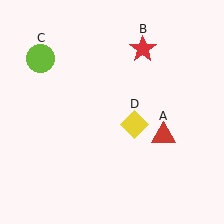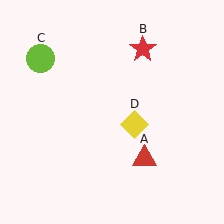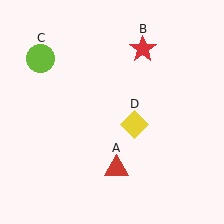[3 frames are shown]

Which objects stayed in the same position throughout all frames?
Red star (object B) and lime circle (object C) and yellow diamond (object D) remained stationary.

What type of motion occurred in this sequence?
The red triangle (object A) rotated clockwise around the center of the scene.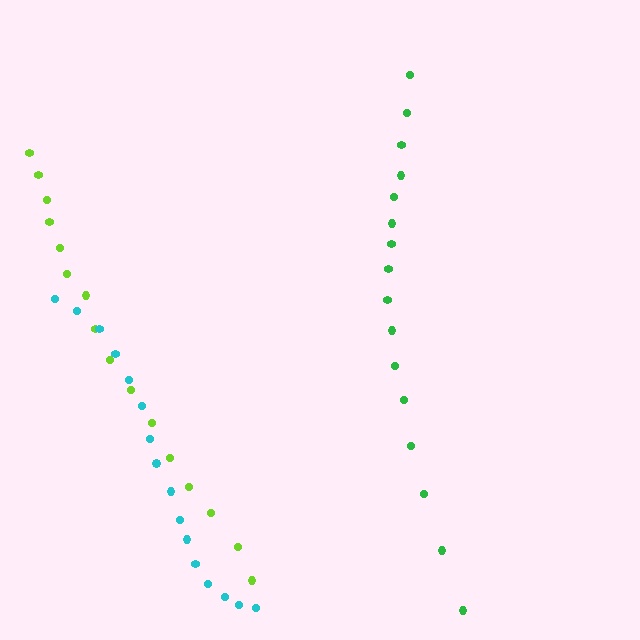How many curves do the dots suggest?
There are 3 distinct paths.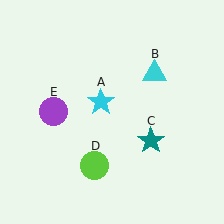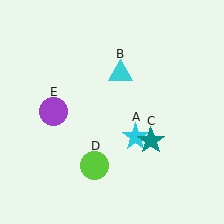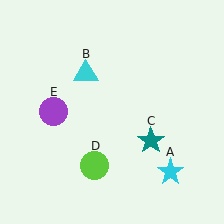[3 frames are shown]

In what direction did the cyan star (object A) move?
The cyan star (object A) moved down and to the right.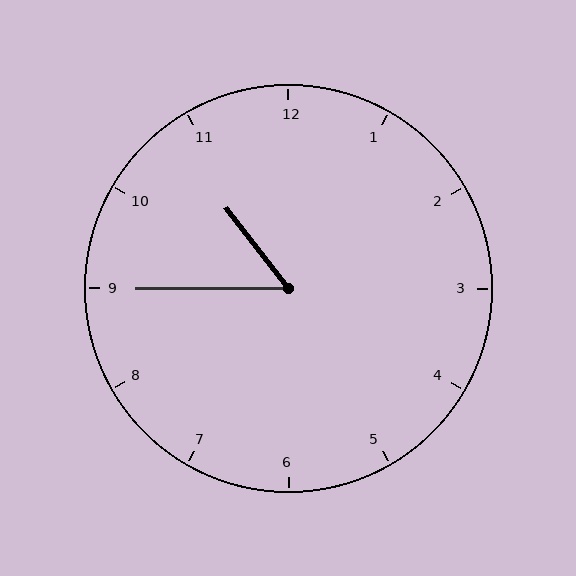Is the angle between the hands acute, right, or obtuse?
It is acute.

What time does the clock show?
10:45.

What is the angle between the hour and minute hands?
Approximately 52 degrees.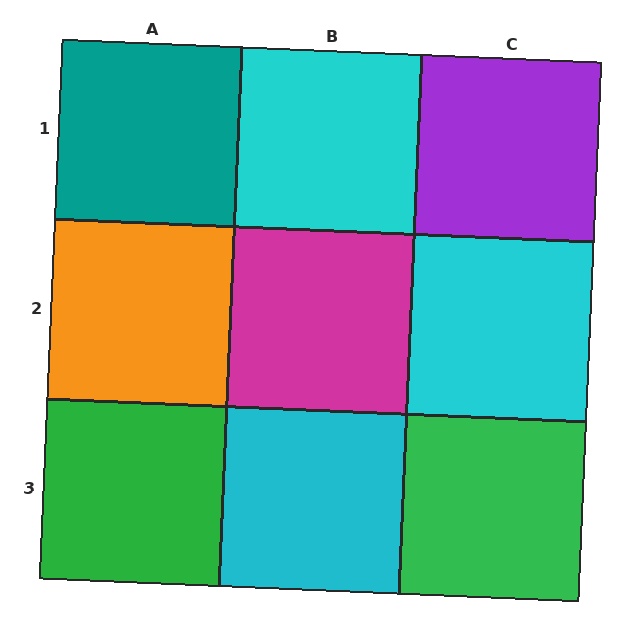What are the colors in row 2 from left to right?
Orange, magenta, cyan.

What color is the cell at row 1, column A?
Teal.